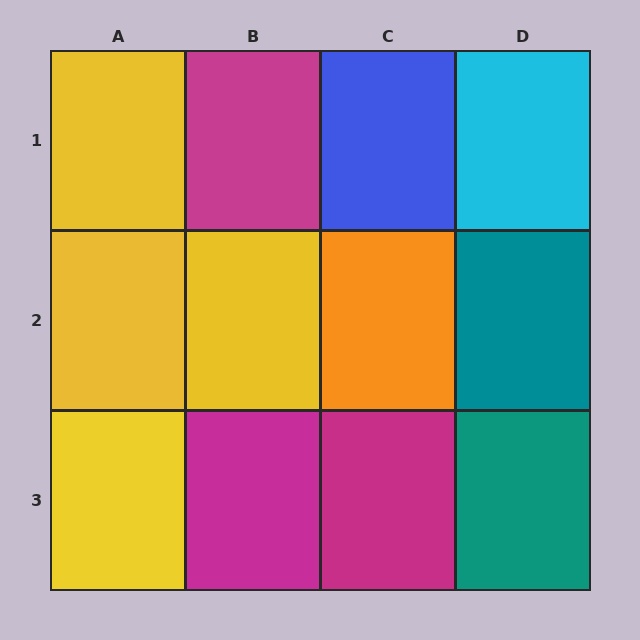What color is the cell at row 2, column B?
Yellow.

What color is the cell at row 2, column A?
Yellow.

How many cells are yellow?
4 cells are yellow.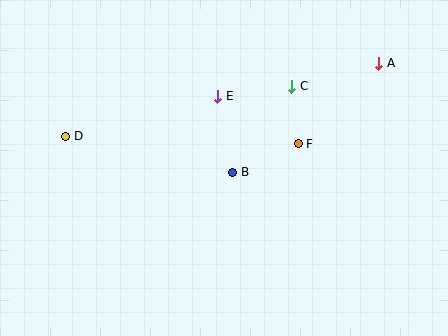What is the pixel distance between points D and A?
The distance between D and A is 321 pixels.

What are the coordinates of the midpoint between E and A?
The midpoint between E and A is at (298, 80).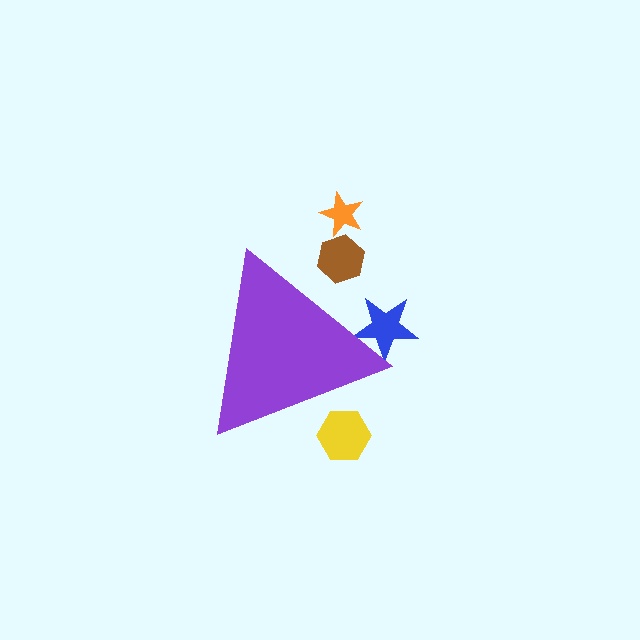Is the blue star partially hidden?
Yes, the blue star is partially hidden behind the purple triangle.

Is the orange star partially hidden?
No, the orange star is fully visible.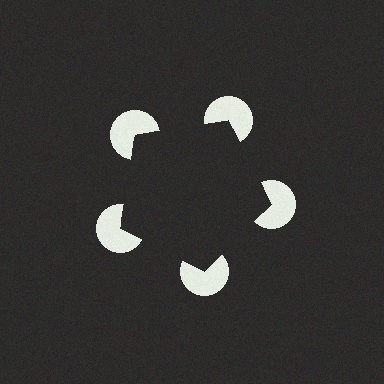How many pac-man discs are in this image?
There are 5 — one at each vertex of the illusory pentagon.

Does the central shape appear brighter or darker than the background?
It typically appears slightly darker than the background, even though no actual brightness change is drawn.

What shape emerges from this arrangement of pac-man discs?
An illusory pentagon — its edges are inferred from the aligned wedge cuts in the pac-man discs, not physically drawn.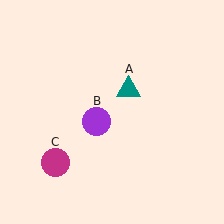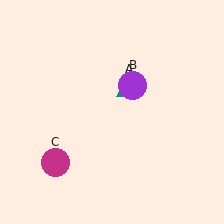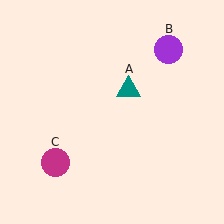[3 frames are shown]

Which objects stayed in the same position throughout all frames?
Teal triangle (object A) and magenta circle (object C) remained stationary.